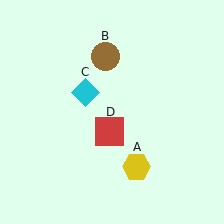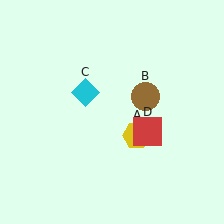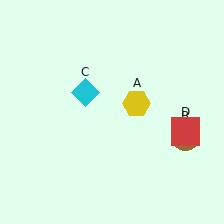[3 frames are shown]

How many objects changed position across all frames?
3 objects changed position: yellow hexagon (object A), brown circle (object B), red square (object D).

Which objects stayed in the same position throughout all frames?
Cyan diamond (object C) remained stationary.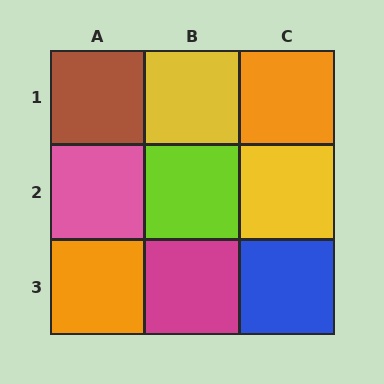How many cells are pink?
1 cell is pink.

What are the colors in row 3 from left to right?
Orange, magenta, blue.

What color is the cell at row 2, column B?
Lime.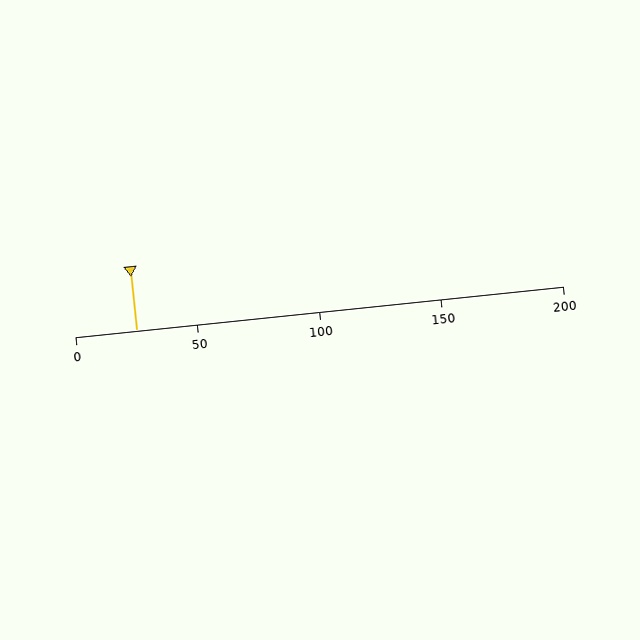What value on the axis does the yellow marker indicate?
The marker indicates approximately 25.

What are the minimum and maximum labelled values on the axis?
The axis runs from 0 to 200.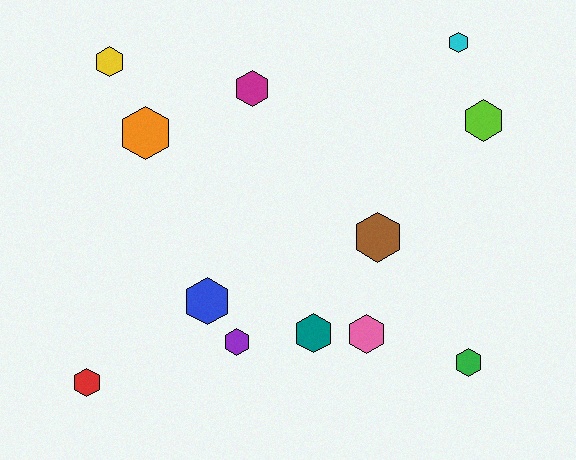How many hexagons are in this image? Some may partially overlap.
There are 12 hexagons.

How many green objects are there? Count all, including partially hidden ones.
There is 1 green object.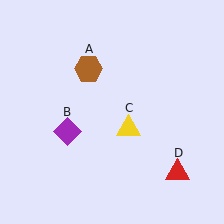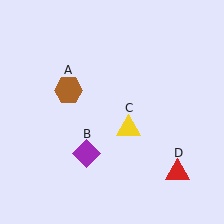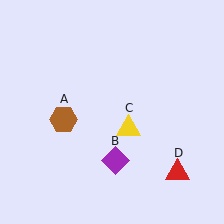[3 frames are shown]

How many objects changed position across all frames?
2 objects changed position: brown hexagon (object A), purple diamond (object B).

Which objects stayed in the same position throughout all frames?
Yellow triangle (object C) and red triangle (object D) remained stationary.